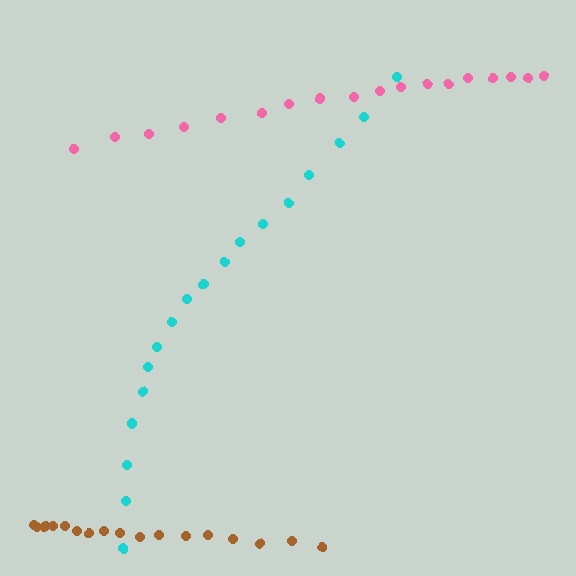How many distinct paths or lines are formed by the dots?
There are 3 distinct paths.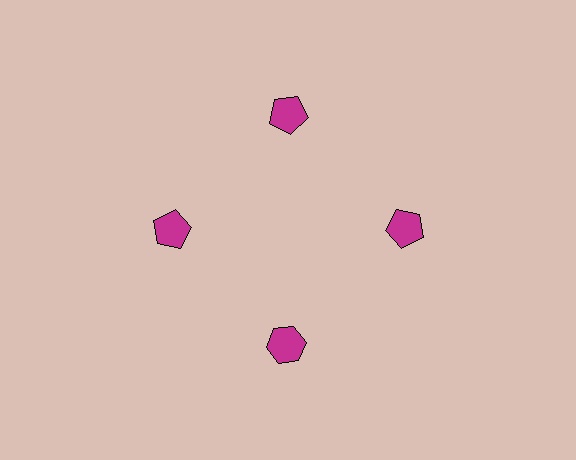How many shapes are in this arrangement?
There are 4 shapes arranged in a ring pattern.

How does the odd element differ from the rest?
It has a different shape: hexagon instead of pentagon.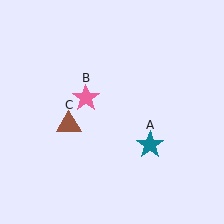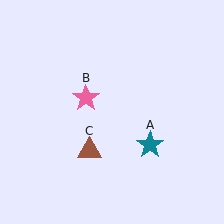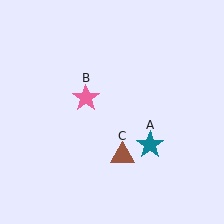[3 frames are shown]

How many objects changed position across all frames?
1 object changed position: brown triangle (object C).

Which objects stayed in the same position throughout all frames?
Teal star (object A) and pink star (object B) remained stationary.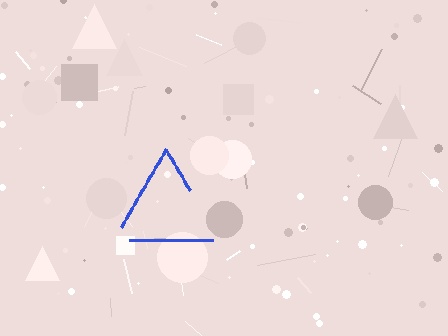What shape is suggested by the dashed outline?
The dashed outline suggests a triangle.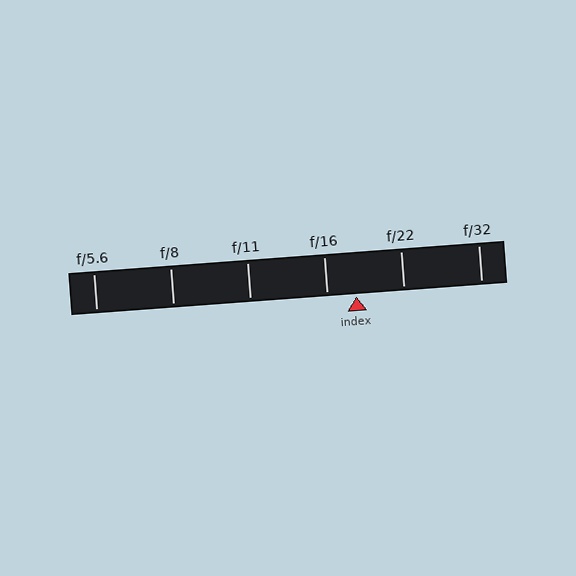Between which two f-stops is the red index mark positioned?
The index mark is between f/16 and f/22.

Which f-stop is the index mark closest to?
The index mark is closest to f/16.